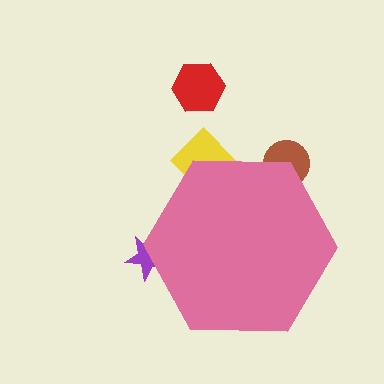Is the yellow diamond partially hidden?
Yes, the yellow diamond is partially hidden behind the pink hexagon.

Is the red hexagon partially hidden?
No, the red hexagon is fully visible.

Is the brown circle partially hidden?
Yes, the brown circle is partially hidden behind the pink hexagon.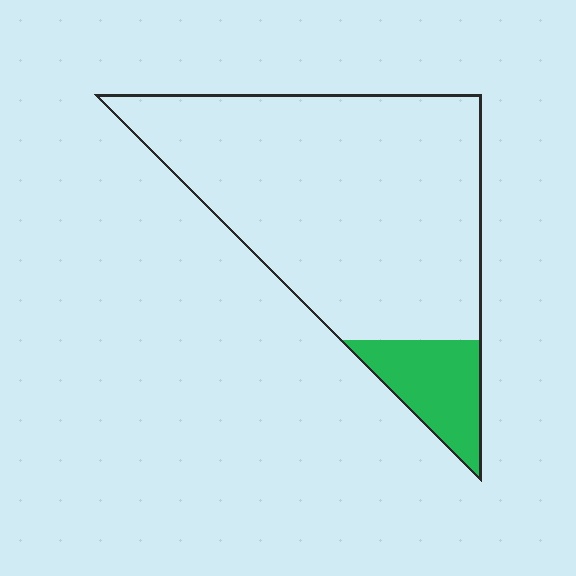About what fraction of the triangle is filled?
About one eighth (1/8).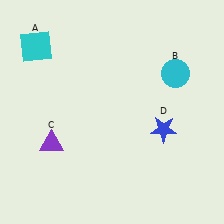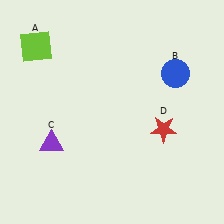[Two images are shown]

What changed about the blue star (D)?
In Image 1, D is blue. In Image 2, it changed to red.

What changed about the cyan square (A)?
In Image 1, A is cyan. In Image 2, it changed to lime.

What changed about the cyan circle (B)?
In Image 1, B is cyan. In Image 2, it changed to blue.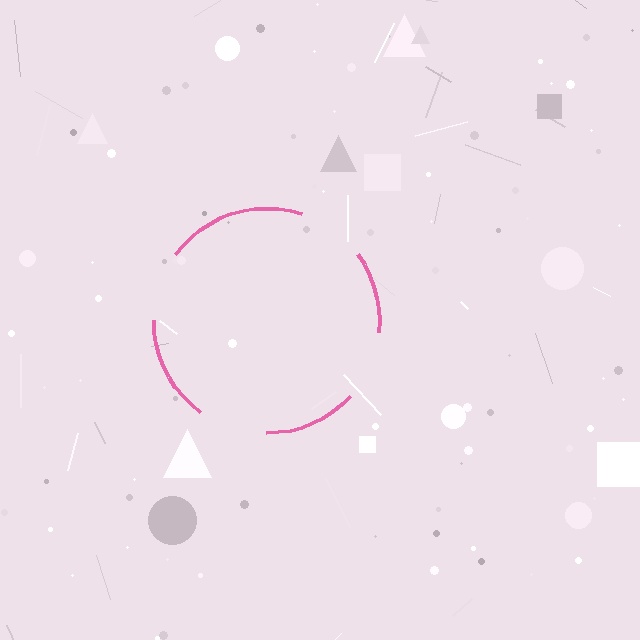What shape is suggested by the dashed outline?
The dashed outline suggests a circle.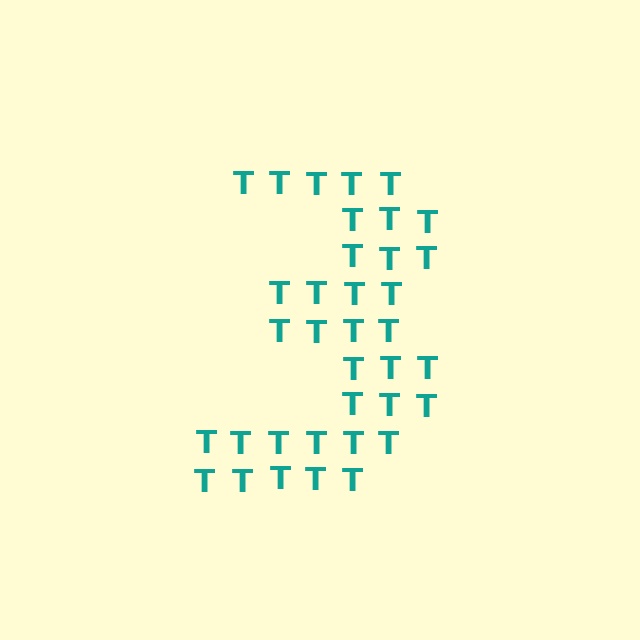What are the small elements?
The small elements are letter T's.